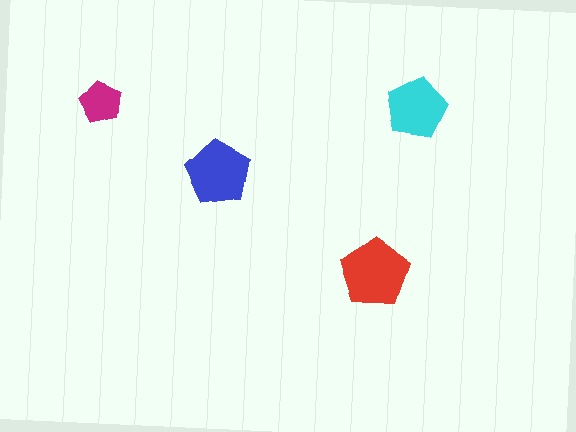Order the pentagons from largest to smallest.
the red one, the blue one, the cyan one, the magenta one.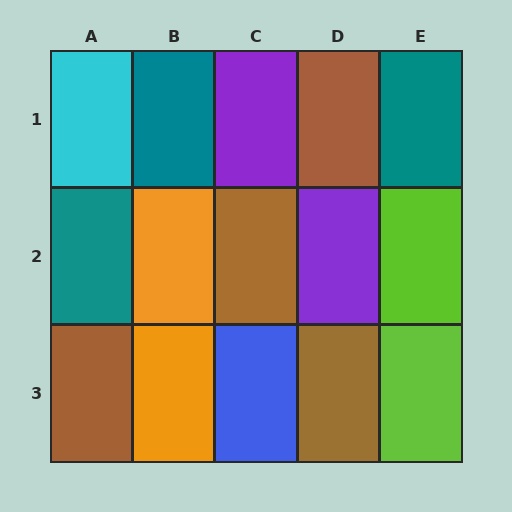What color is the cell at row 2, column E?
Lime.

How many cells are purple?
2 cells are purple.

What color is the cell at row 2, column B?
Orange.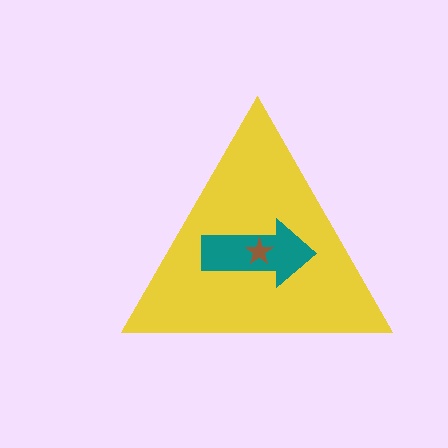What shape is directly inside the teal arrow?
The brown star.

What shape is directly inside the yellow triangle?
The teal arrow.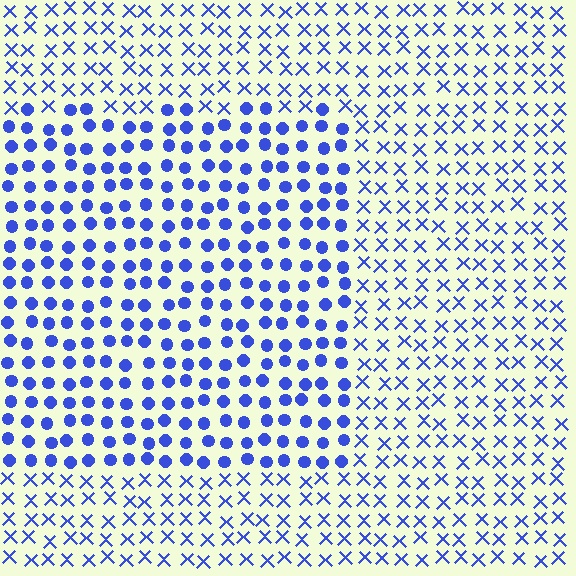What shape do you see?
I see a rectangle.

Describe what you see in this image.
The image is filled with small blue elements arranged in a uniform grid. A rectangle-shaped region contains circles, while the surrounding area contains X marks. The boundary is defined purely by the change in element shape.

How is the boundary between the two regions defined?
The boundary is defined by a change in element shape: circles inside vs. X marks outside. All elements share the same color and spacing.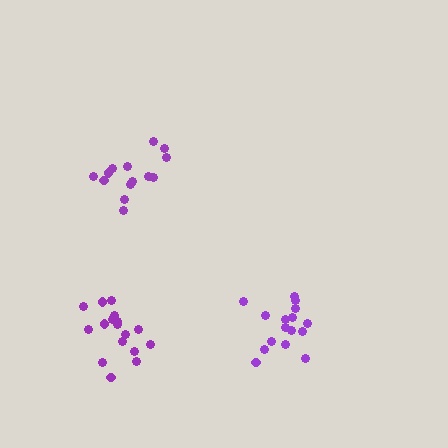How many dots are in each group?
Group 1: 14 dots, Group 2: 17 dots, Group 3: 17 dots (48 total).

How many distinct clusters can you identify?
There are 3 distinct clusters.